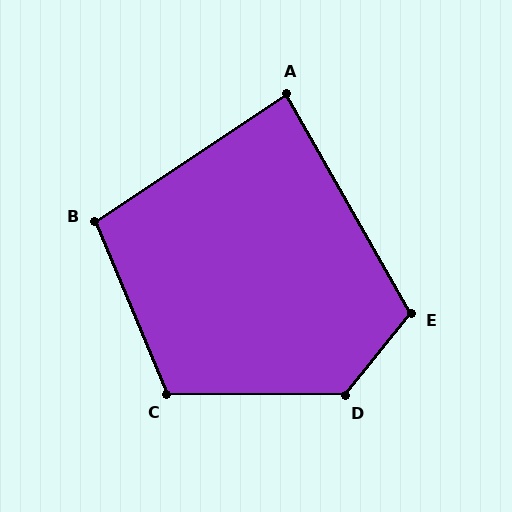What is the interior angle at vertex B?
Approximately 101 degrees (obtuse).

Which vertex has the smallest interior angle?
A, at approximately 86 degrees.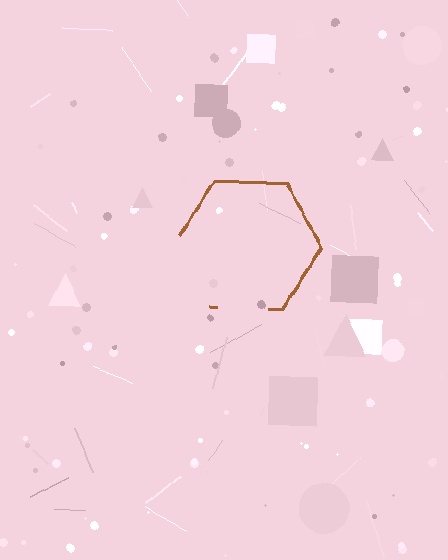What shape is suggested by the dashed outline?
The dashed outline suggests a hexagon.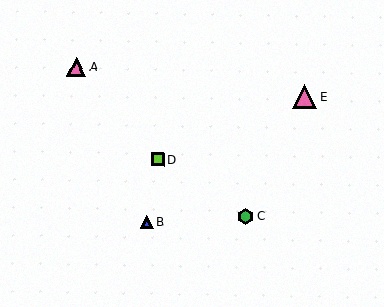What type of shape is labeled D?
Shape D is a lime square.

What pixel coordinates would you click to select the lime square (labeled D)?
Click at (158, 160) to select the lime square D.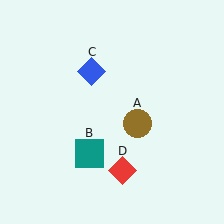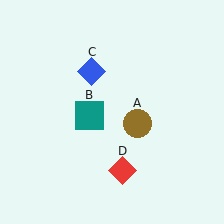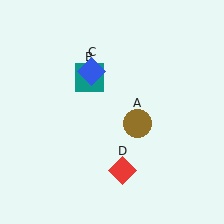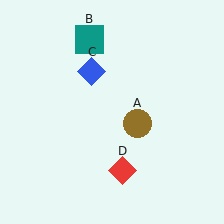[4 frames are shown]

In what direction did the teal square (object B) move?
The teal square (object B) moved up.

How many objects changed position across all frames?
1 object changed position: teal square (object B).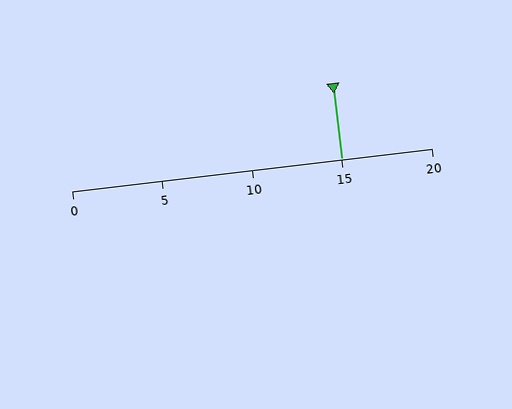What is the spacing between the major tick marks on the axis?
The major ticks are spaced 5 apart.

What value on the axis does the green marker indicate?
The marker indicates approximately 15.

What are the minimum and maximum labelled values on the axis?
The axis runs from 0 to 20.